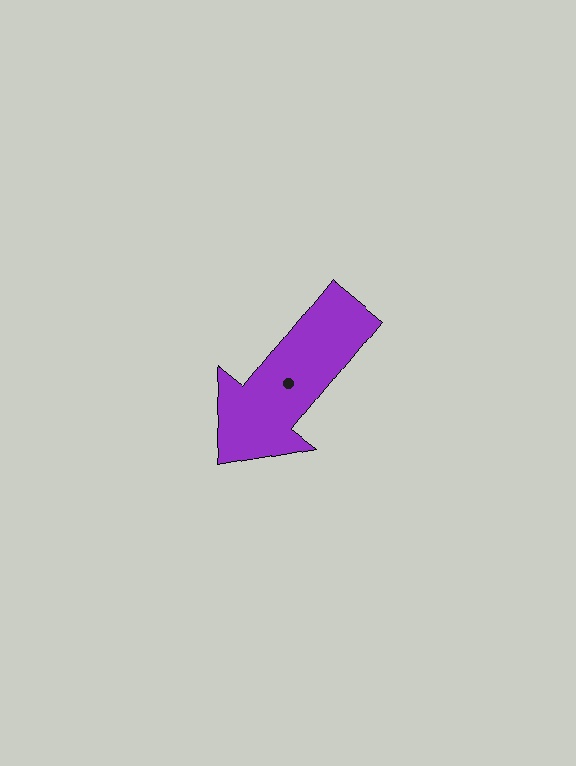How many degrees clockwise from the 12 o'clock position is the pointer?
Approximately 219 degrees.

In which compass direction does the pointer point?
Southwest.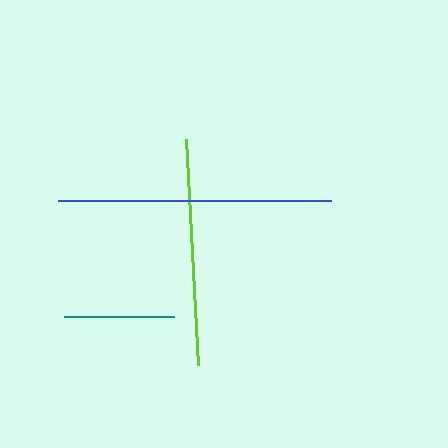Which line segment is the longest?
The blue line is the longest at approximately 273 pixels.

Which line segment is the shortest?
The teal line is the shortest at approximately 110 pixels.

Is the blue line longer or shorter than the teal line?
The blue line is longer than the teal line.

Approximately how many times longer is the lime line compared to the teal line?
The lime line is approximately 2.1 times the length of the teal line.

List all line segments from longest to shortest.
From longest to shortest: blue, lime, teal.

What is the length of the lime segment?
The lime segment is approximately 226 pixels long.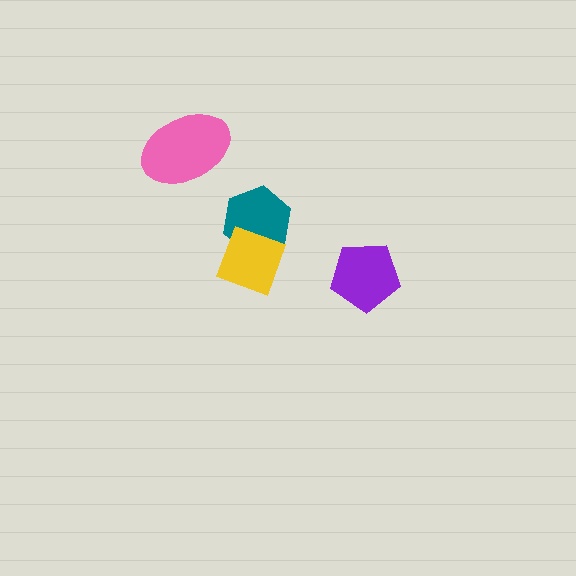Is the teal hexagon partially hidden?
Yes, it is partially covered by another shape.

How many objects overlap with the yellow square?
1 object overlaps with the yellow square.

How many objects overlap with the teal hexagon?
1 object overlaps with the teal hexagon.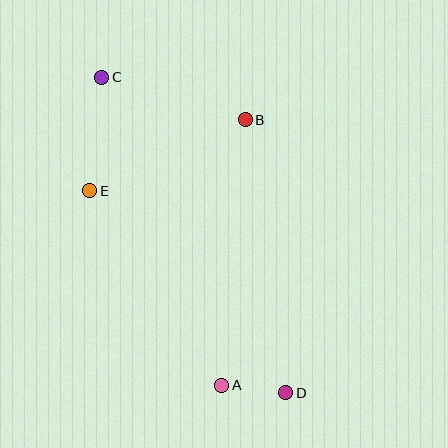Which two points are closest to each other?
Points A and D are closest to each other.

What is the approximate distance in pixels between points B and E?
The distance between B and E is approximately 171 pixels.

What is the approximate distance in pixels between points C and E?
The distance between C and E is approximately 114 pixels.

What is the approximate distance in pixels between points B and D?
The distance between B and D is approximately 276 pixels.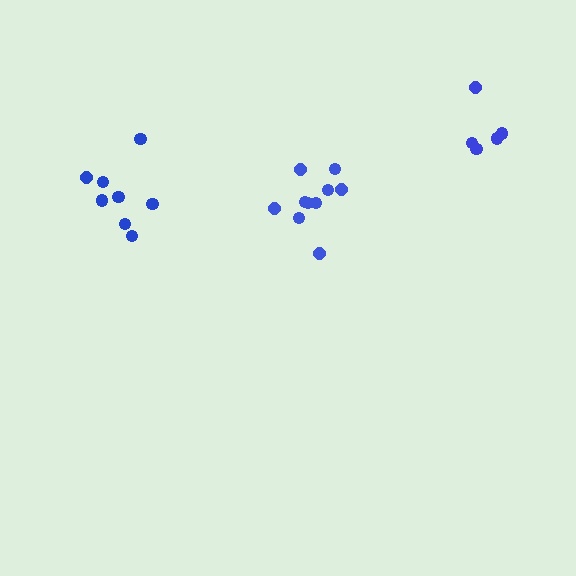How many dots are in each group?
Group 1: 8 dots, Group 2: 10 dots, Group 3: 5 dots (23 total).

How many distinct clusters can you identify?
There are 3 distinct clusters.